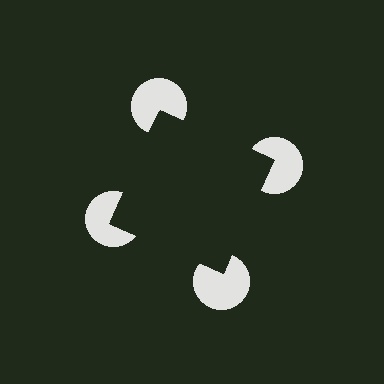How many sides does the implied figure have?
4 sides.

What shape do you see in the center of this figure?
An illusory square — its edges are inferred from the aligned wedge cuts in the pac-man discs, not physically drawn.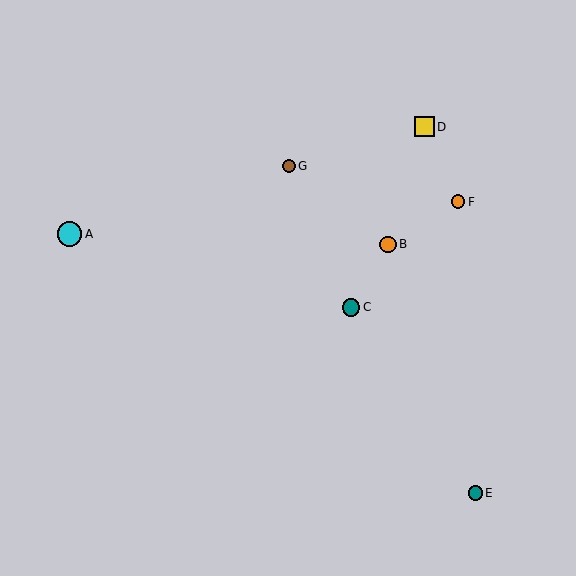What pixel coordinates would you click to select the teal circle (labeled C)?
Click at (351, 308) to select the teal circle C.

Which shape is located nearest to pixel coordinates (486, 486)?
The teal circle (labeled E) at (475, 493) is nearest to that location.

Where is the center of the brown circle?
The center of the brown circle is at (289, 166).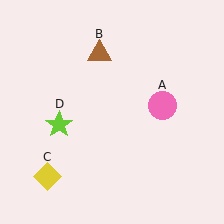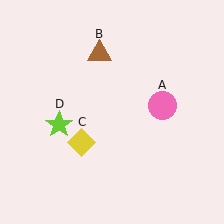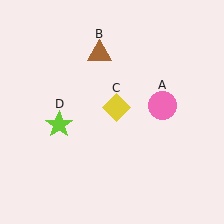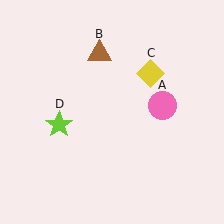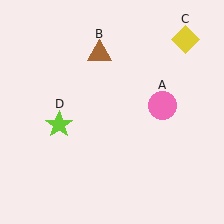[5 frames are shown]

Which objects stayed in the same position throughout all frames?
Pink circle (object A) and brown triangle (object B) and lime star (object D) remained stationary.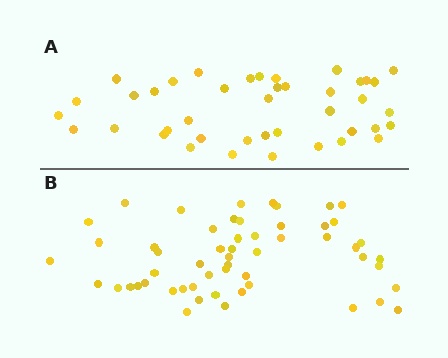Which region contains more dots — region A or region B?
Region B (the bottom region) has more dots.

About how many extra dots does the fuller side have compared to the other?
Region B has approximately 15 more dots than region A.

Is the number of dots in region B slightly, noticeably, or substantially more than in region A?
Region B has noticeably more, but not dramatically so. The ratio is roughly 1.3 to 1.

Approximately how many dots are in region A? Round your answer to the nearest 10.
About 40 dots. (The exact count is 41, which rounds to 40.)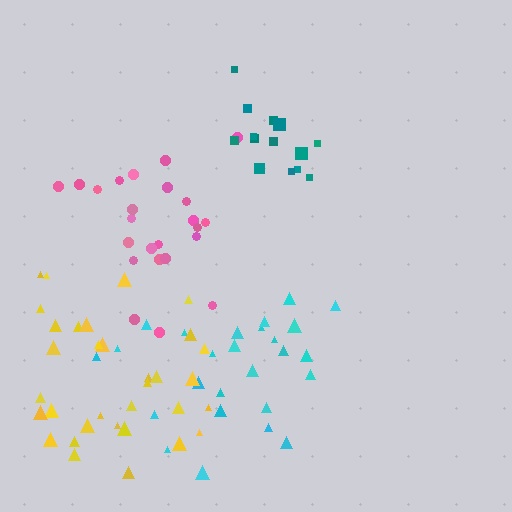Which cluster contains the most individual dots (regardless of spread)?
Yellow (33).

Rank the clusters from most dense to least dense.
pink, teal, yellow, cyan.